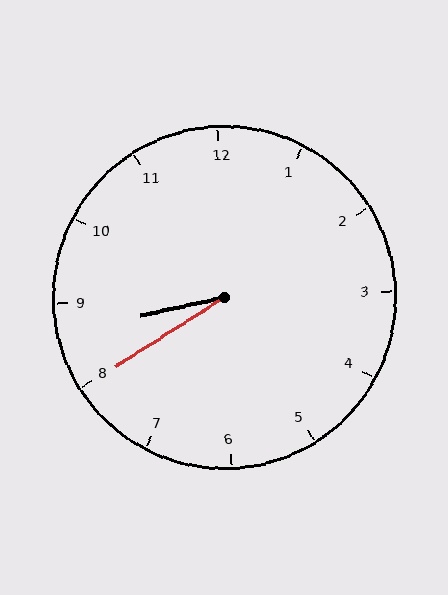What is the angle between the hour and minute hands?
Approximately 20 degrees.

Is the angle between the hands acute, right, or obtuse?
It is acute.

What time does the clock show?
8:40.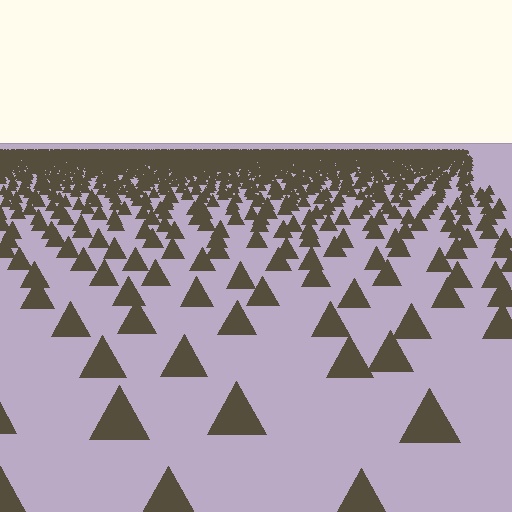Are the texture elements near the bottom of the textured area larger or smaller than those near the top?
Larger. Near the bottom, elements are closer to the viewer and appear at a bigger on-screen size.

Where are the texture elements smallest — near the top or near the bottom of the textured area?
Near the top.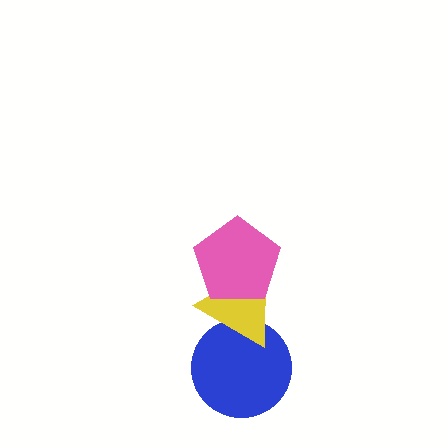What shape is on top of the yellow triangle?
The pink pentagon is on top of the yellow triangle.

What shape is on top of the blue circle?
The yellow triangle is on top of the blue circle.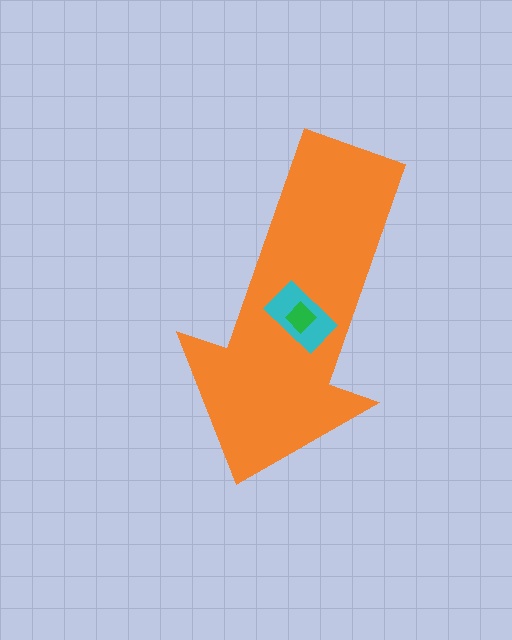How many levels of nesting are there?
3.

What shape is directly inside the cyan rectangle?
The green diamond.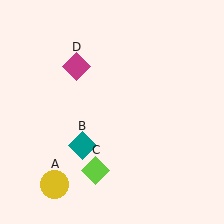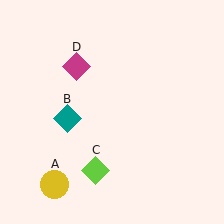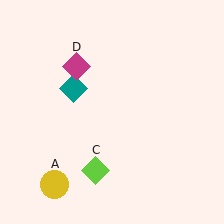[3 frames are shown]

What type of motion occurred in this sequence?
The teal diamond (object B) rotated clockwise around the center of the scene.